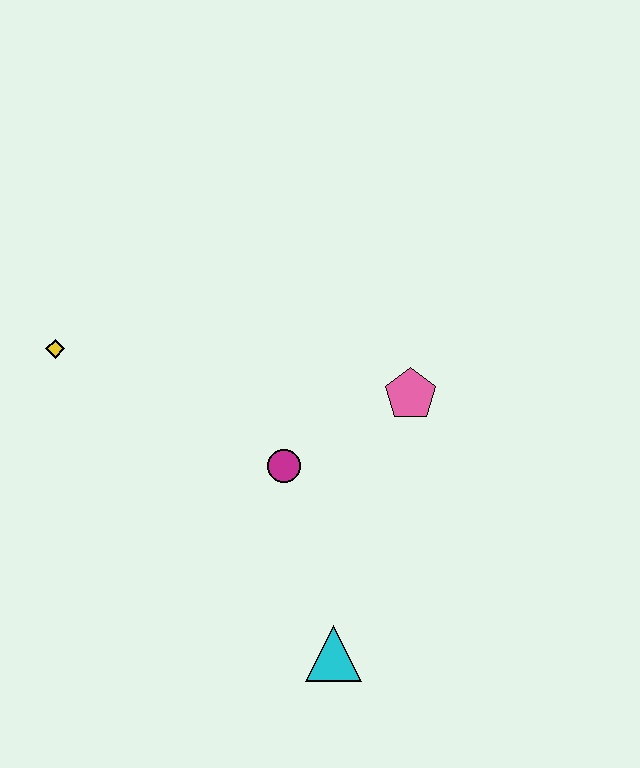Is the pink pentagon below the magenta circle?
No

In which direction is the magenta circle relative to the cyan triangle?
The magenta circle is above the cyan triangle.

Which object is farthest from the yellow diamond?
The cyan triangle is farthest from the yellow diamond.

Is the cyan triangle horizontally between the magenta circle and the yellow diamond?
No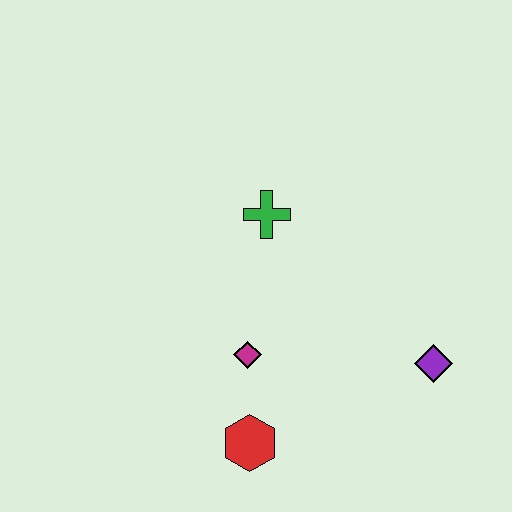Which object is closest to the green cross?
The magenta diamond is closest to the green cross.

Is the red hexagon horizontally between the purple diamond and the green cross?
No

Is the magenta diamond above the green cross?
No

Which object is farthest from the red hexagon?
The green cross is farthest from the red hexagon.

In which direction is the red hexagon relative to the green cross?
The red hexagon is below the green cross.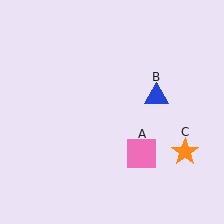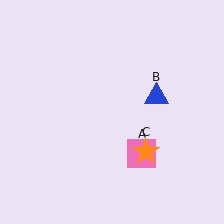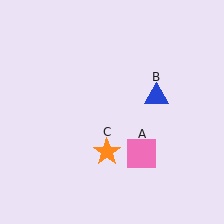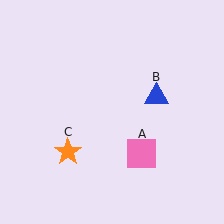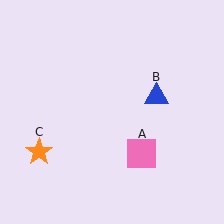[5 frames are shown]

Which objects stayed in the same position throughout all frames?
Pink square (object A) and blue triangle (object B) remained stationary.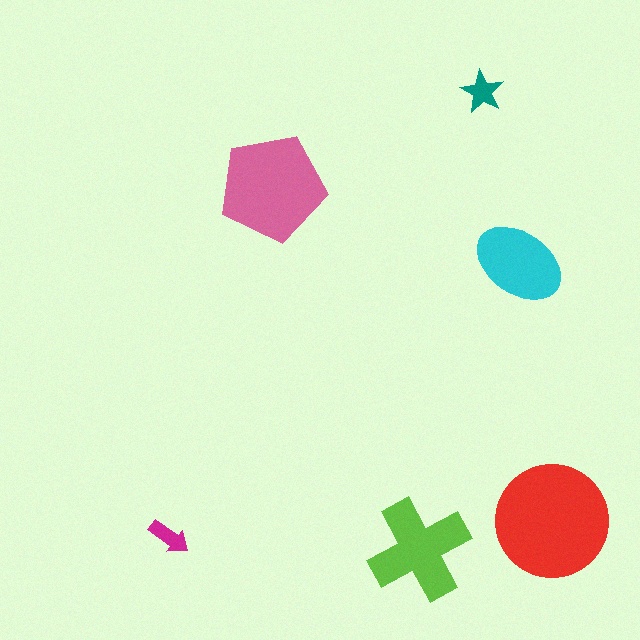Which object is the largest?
The red circle.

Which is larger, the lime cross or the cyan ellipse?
The lime cross.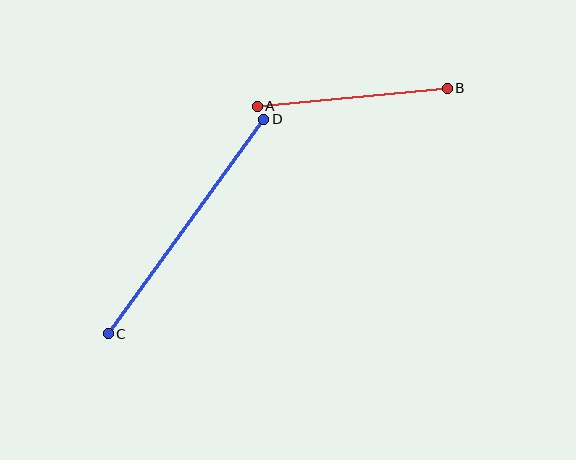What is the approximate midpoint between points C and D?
The midpoint is at approximately (186, 227) pixels.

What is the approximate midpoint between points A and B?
The midpoint is at approximately (352, 97) pixels.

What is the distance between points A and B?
The distance is approximately 191 pixels.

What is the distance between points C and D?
The distance is approximately 265 pixels.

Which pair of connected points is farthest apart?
Points C and D are farthest apart.